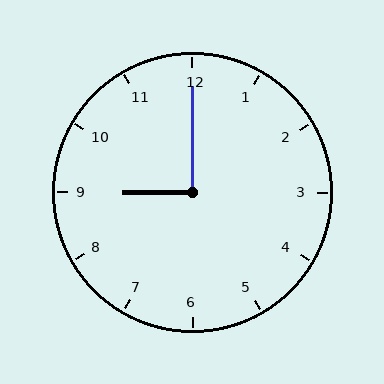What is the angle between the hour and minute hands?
Approximately 90 degrees.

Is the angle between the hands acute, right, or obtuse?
It is right.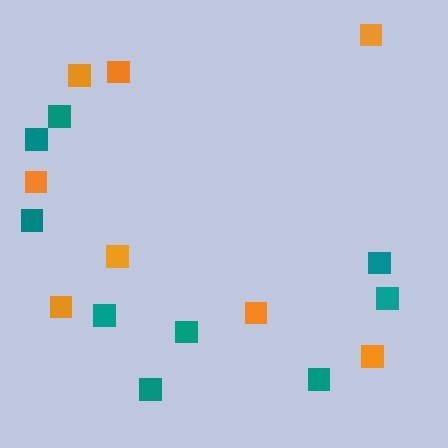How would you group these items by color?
There are 2 groups: one group of orange squares (8) and one group of teal squares (9).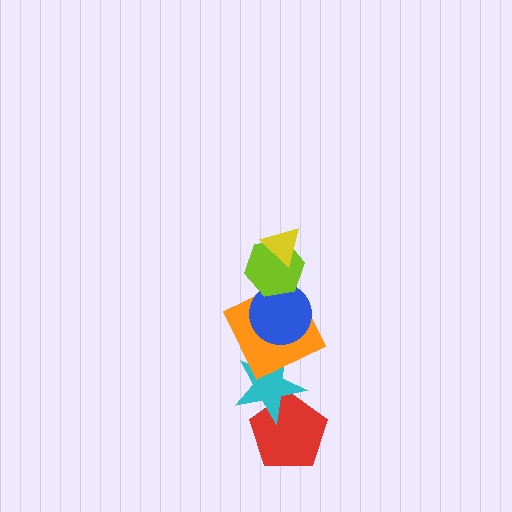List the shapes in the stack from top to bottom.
From top to bottom: the yellow triangle, the lime hexagon, the blue circle, the orange square, the cyan star, the red pentagon.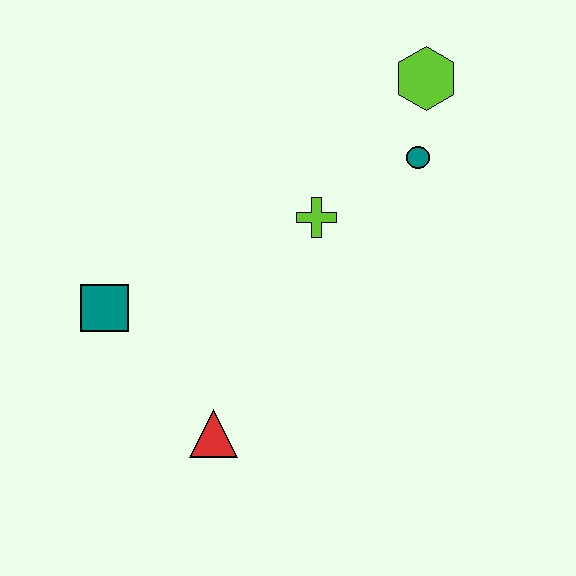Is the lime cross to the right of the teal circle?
No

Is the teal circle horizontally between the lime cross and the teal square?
No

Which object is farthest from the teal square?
The lime hexagon is farthest from the teal square.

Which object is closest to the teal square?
The red triangle is closest to the teal square.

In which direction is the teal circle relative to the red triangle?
The teal circle is above the red triangle.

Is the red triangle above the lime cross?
No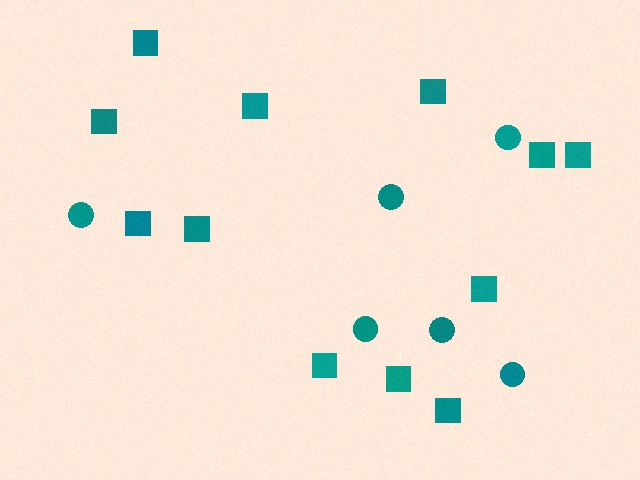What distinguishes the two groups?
There are 2 groups: one group of squares (12) and one group of circles (6).